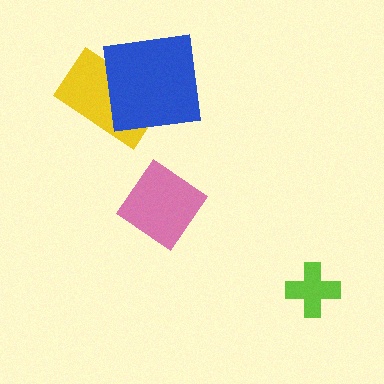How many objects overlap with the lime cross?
0 objects overlap with the lime cross.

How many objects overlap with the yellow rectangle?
1 object overlaps with the yellow rectangle.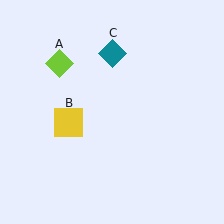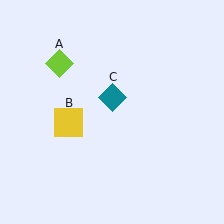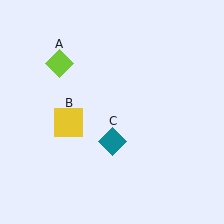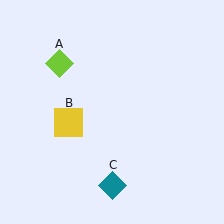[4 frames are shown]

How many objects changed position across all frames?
1 object changed position: teal diamond (object C).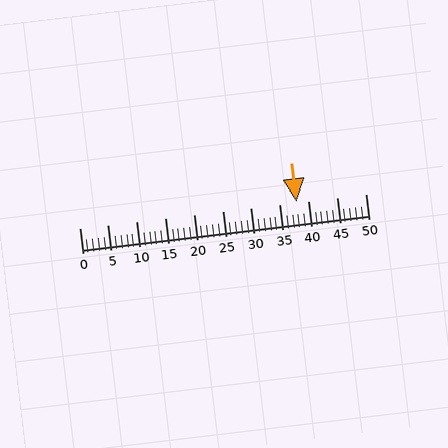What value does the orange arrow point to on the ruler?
The orange arrow points to approximately 38.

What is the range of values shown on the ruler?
The ruler shows values from 0 to 50.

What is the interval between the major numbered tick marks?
The major tick marks are spaced 5 units apart.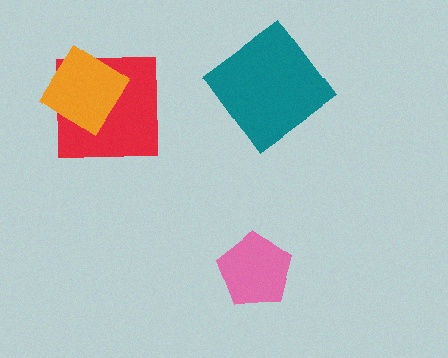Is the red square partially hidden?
Yes, it is partially covered by another shape.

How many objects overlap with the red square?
1 object overlaps with the red square.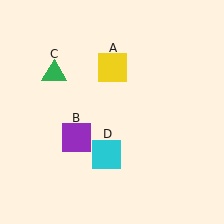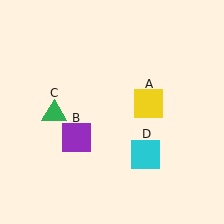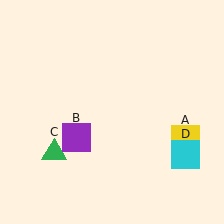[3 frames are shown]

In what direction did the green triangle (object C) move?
The green triangle (object C) moved down.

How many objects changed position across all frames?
3 objects changed position: yellow square (object A), green triangle (object C), cyan square (object D).